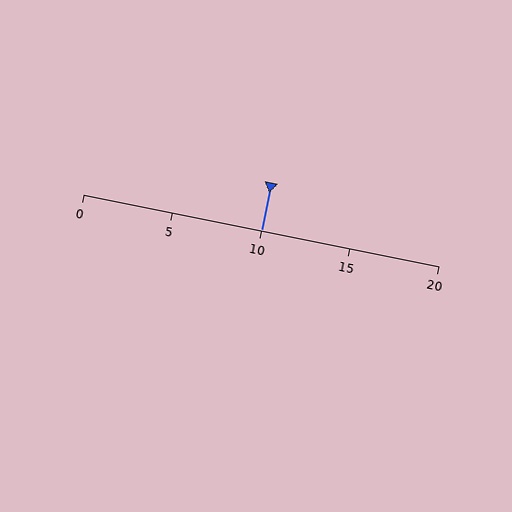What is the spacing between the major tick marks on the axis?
The major ticks are spaced 5 apart.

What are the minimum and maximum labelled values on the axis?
The axis runs from 0 to 20.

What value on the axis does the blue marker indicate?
The marker indicates approximately 10.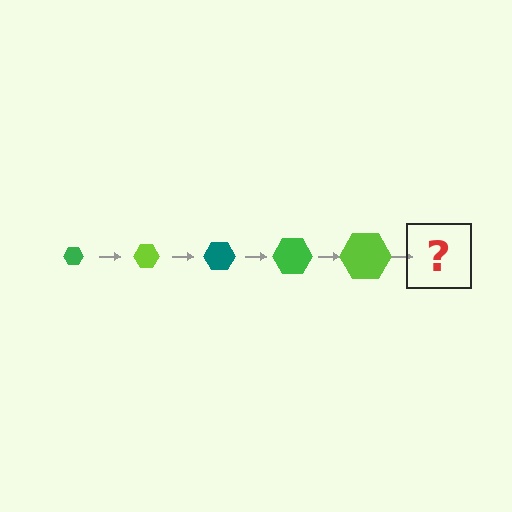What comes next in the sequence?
The next element should be a teal hexagon, larger than the previous one.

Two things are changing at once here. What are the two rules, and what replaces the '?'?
The two rules are that the hexagon grows larger each step and the color cycles through green, lime, and teal. The '?' should be a teal hexagon, larger than the previous one.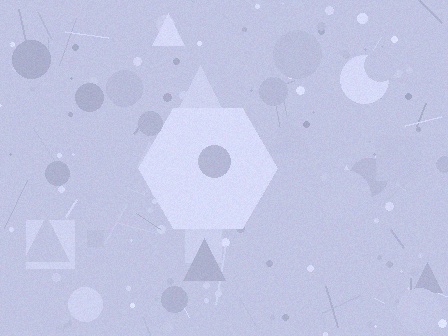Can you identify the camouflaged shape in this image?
The camouflaged shape is a hexagon.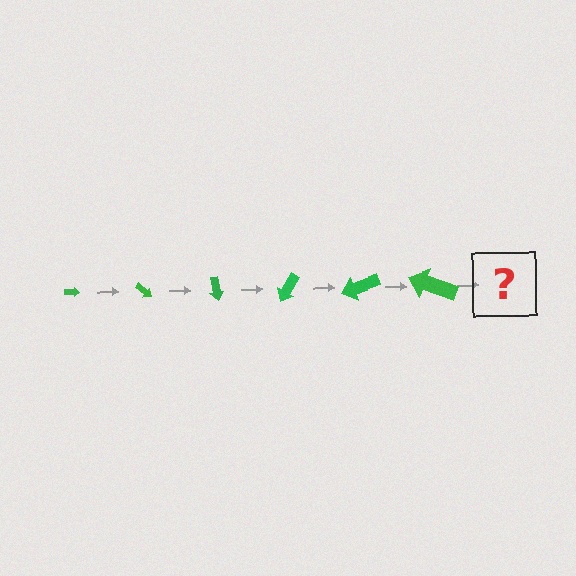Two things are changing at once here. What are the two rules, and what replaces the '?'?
The two rules are that the arrow grows larger each step and it rotates 40 degrees each step. The '?' should be an arrow, larger than the previous one and rotated 240 degrees from the start.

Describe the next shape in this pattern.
It should be an arrow, larger than the previous one and rotated 240 degrees from the start.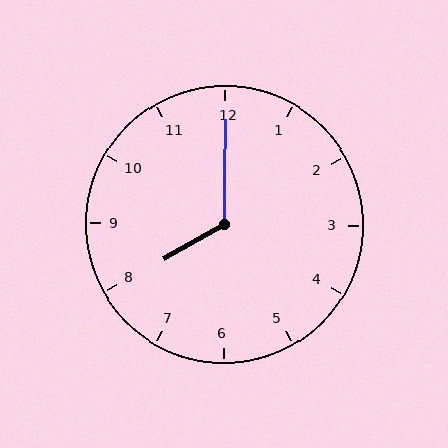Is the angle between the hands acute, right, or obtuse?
It is obtuse.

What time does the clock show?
8:00.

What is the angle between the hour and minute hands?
Approximately 120 degrees.